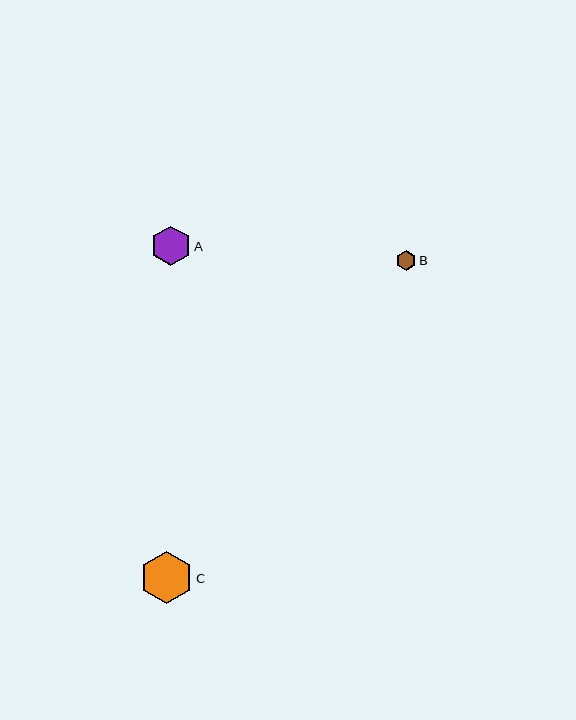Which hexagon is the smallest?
Hexagon B is the smallest with a size of approximately 20 pixels.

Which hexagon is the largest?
Hexagon C is the largest with a size of approximately 52 pixels.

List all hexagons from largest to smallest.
From largest to smallest: C, A, B.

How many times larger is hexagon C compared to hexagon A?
Hexagon C is approximately 1.3 times the size of hexagon A.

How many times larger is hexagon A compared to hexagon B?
Hexagon A is approximately 2.0 times the size of hexagon B.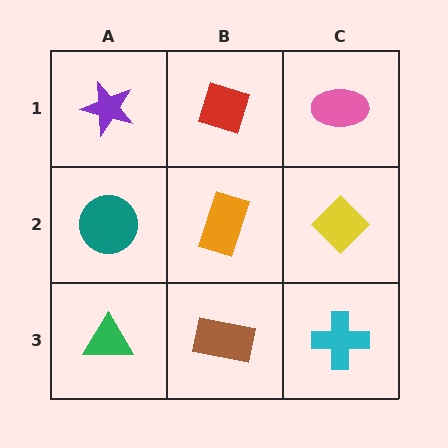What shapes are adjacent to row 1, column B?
An orange rectangle (row 2, column B), a purple star (row 1, column A), a pink ellipse (row 1, column C).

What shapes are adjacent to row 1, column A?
A teal circle (row 2, column A), a red diamond (row 1, column B).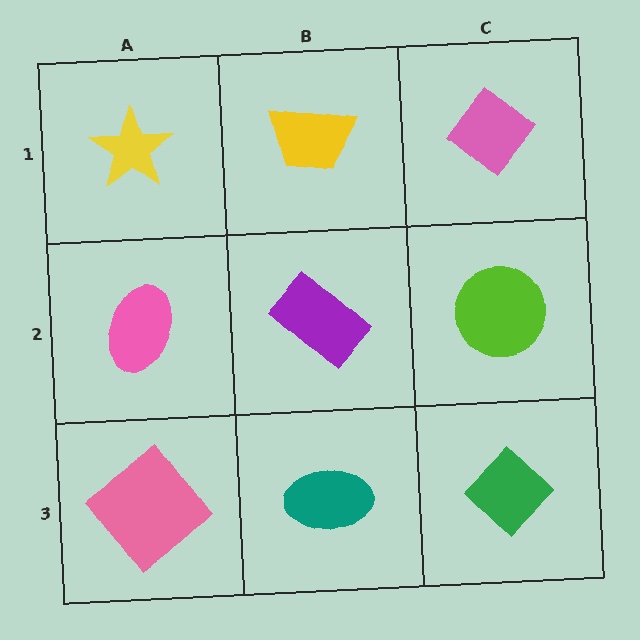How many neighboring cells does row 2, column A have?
3.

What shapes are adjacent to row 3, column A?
A pink ellipse (row 2, column A), a teal ellipse (row 3, column B).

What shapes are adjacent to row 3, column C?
A lime circle (row 2, column C), a teal ellipse (row 3, column B).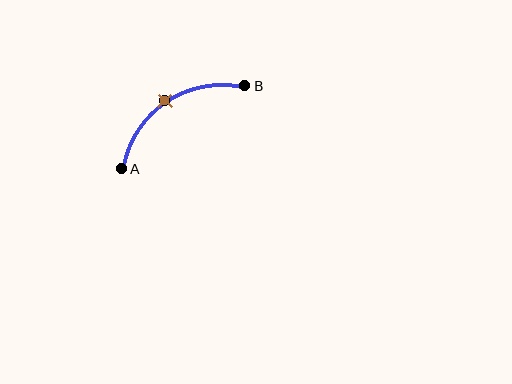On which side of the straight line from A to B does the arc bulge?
The arc bulges above and to the left of the straight line connecting A and B.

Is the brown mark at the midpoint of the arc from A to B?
Yes. The brown mark lies on the arc at equal arc-length from both A and B — it is the arc midpoint.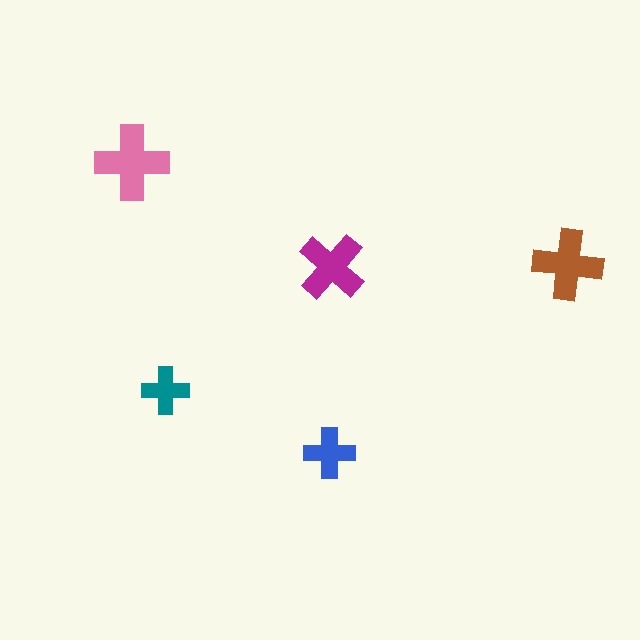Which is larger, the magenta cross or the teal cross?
The magenta one.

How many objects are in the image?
There are 5 objects in the image.